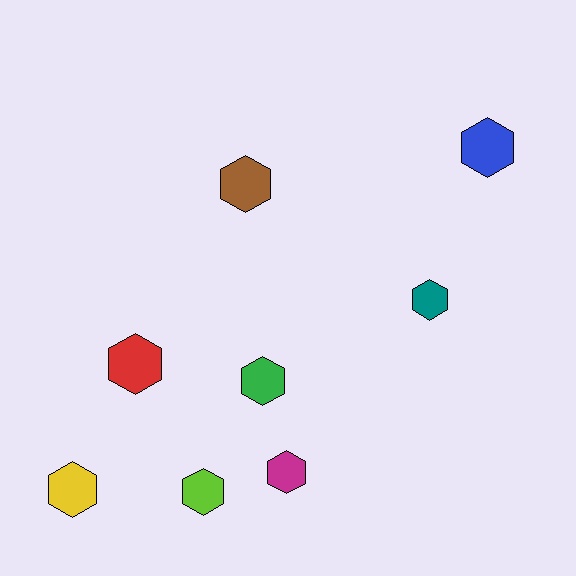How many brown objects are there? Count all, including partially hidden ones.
There is 1 brown object.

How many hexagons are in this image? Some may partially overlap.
There are 8 hexagons.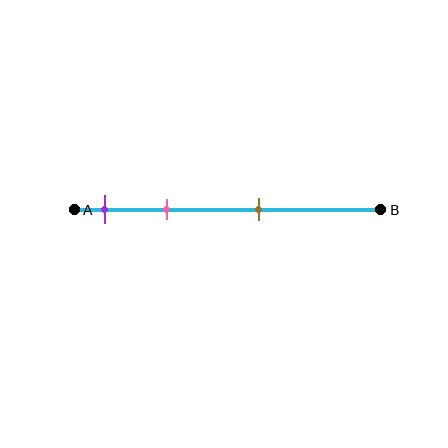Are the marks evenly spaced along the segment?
No, the marks are not evenly spaced.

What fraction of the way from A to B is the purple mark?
The purple mark is approximately 10% (0.1) of the way from A to B.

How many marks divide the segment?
There are 3 marks dividing the segment.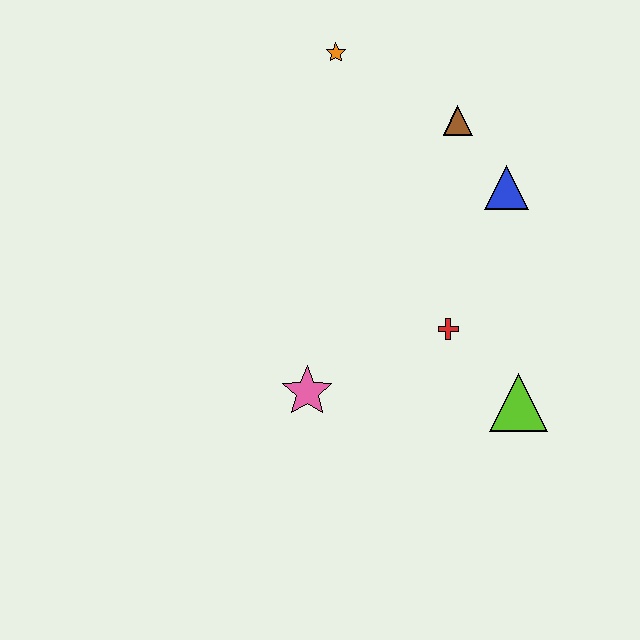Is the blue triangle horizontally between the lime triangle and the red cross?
Yes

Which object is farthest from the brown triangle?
The pink star is farthest from the brown triangle.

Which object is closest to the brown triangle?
The blue triangle is closest to the brown triangle.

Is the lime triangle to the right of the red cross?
Yes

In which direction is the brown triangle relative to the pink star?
The brown triangle is above the pink star.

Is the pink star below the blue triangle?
Yes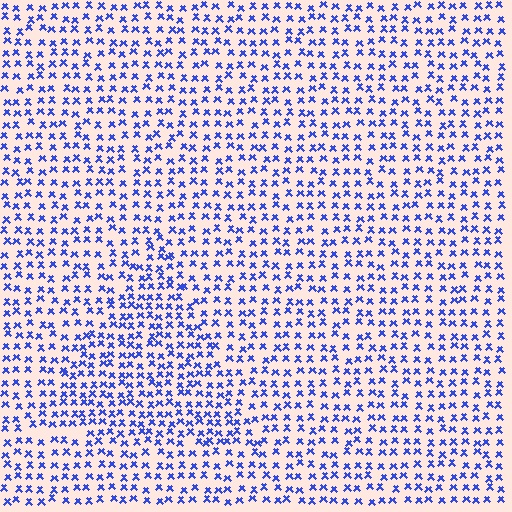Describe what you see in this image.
The image contains small blue elements arranged at two different densities. A triangle-shaped region is visible where the elements are more densely packed than the surrounding area.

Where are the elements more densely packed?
The elements are more densely packed inside the triangle boundary.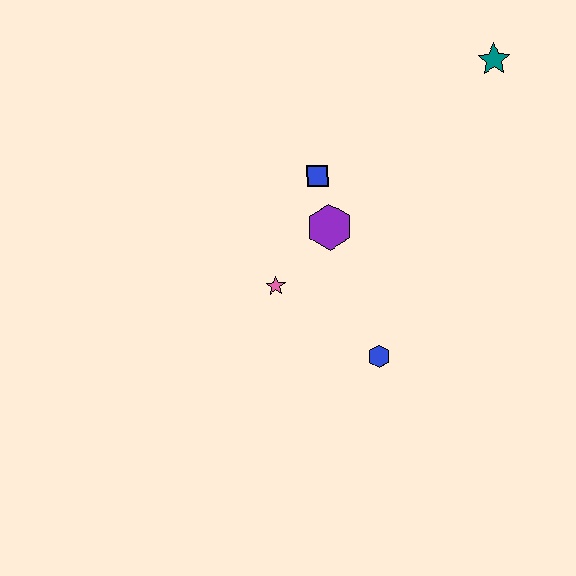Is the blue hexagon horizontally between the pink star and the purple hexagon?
No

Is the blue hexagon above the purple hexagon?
No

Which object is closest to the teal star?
The blue square is closest to the teal star.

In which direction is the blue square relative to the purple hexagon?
The blue square is above the purple hexagon.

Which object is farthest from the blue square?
The teal star is farthest from the blue square.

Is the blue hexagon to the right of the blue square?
Yes